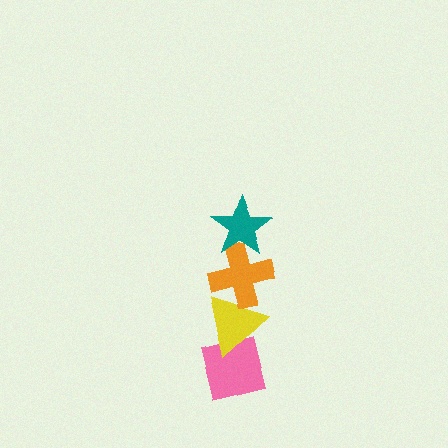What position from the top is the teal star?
The teal star is 1st from the top.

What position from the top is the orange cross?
The orange cross is 2nd from the top.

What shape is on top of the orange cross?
The teal star is on top of the orange cross.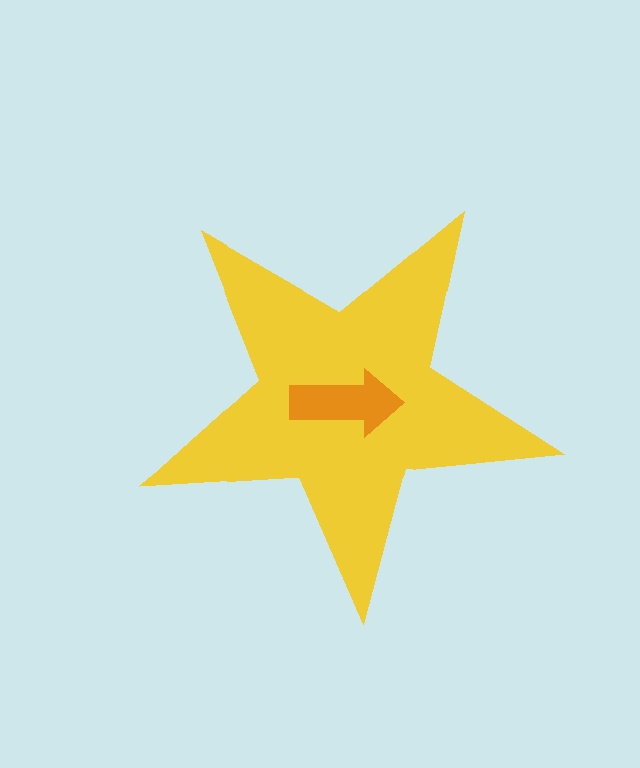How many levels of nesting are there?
2.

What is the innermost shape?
The orange arrow.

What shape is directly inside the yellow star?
The orange arrow.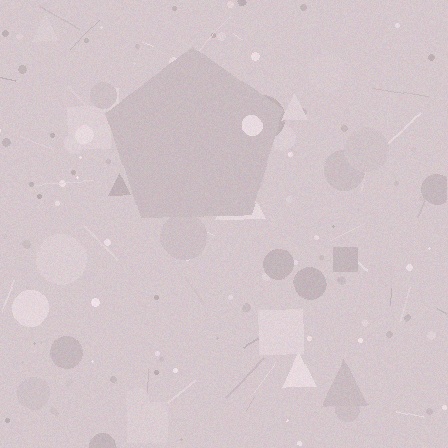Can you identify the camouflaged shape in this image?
The camouflaged shape is a pentagon.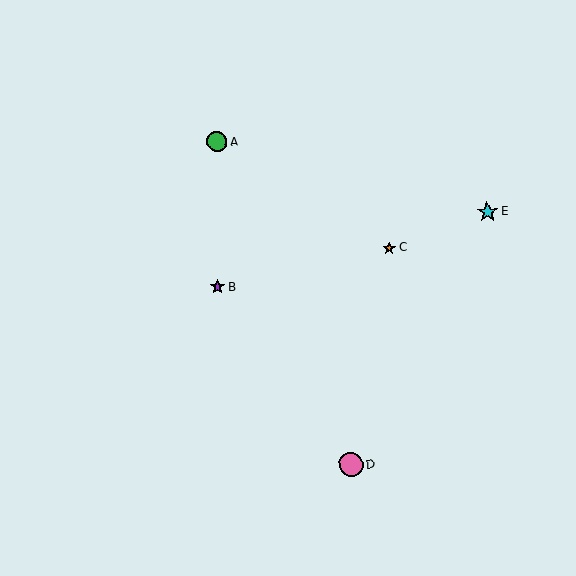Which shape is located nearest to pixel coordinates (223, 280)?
The purple star (labeled B) at (218, 287) is nearest to that location.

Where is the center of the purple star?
The center of the purple star is at (218, 287).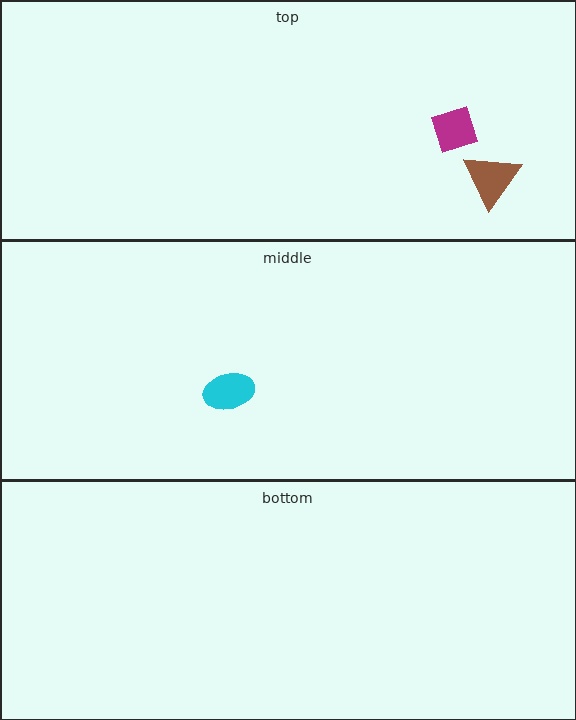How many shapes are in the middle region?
1.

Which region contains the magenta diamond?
The top region.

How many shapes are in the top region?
2.